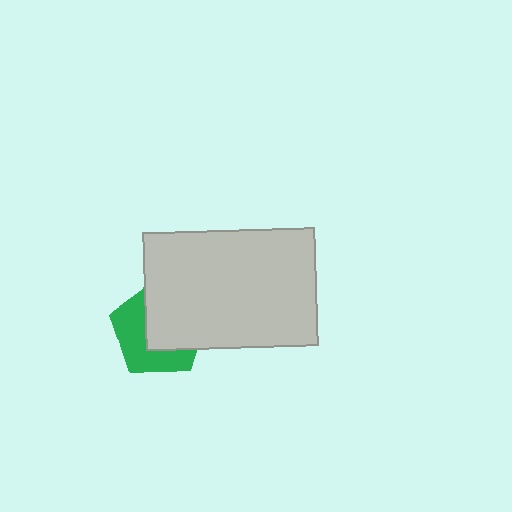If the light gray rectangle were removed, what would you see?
You would see the complete green pentagon.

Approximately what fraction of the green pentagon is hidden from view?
Roughly 52% of the green pentagon is hidden behind the light gray rectangle.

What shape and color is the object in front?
The object in front is a light gray rectangle.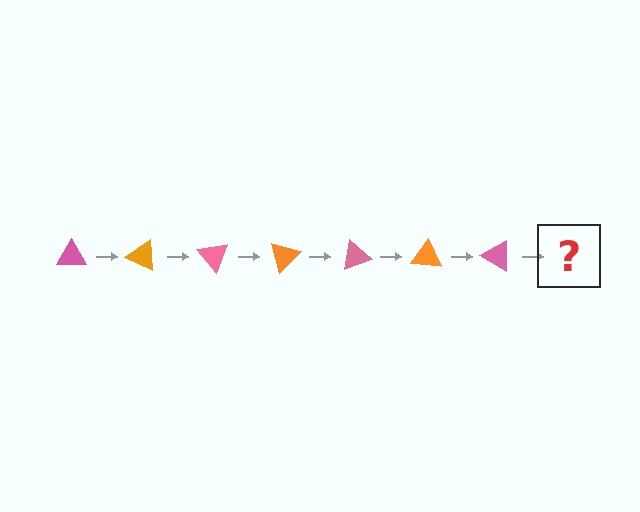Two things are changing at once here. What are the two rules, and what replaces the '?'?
The two rules are that it rotates 25 degrees each step and the color cycles through pink and orange. The '?' should be an orange triangle, rotated 175 degrees from the start.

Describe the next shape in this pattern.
It should be an orange triangle, rotated 175 degrees from the start.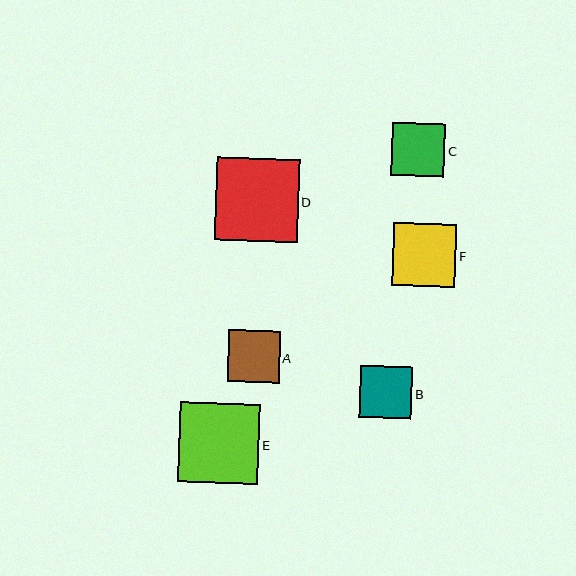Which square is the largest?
Square D is the largest with a size of approximately 83 pixels.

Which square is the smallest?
Square A is the smallest with a size of approximately 51 pixels.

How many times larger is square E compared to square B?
Square E is approximately 1.5 times the size of square B.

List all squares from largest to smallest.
From largest to smallest: D, E, F, C, B, A.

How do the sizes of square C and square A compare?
Square C and square A are approximately the same size.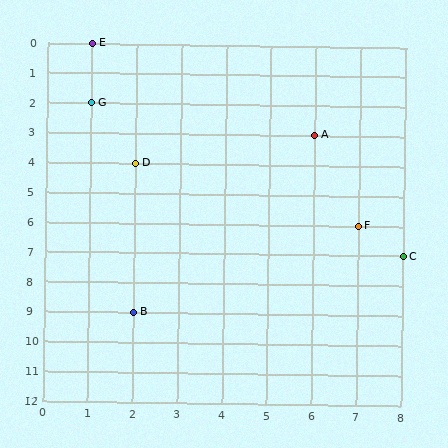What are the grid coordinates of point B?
Point B is at grid coordinates (2, 9).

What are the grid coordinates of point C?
Point C is at grid coordinates (8, 7).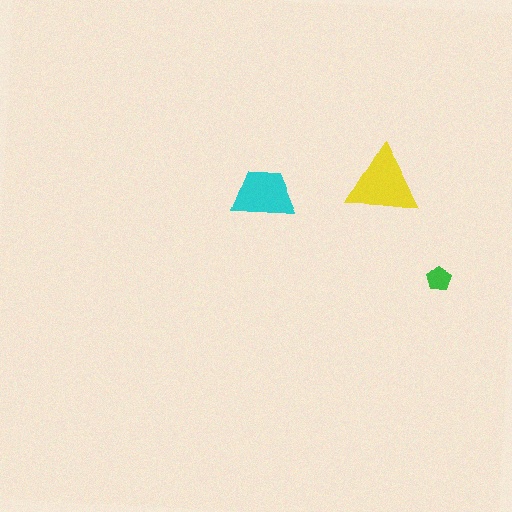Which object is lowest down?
The green pentagon is bottommost.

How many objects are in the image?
There are 3 objects in the image.